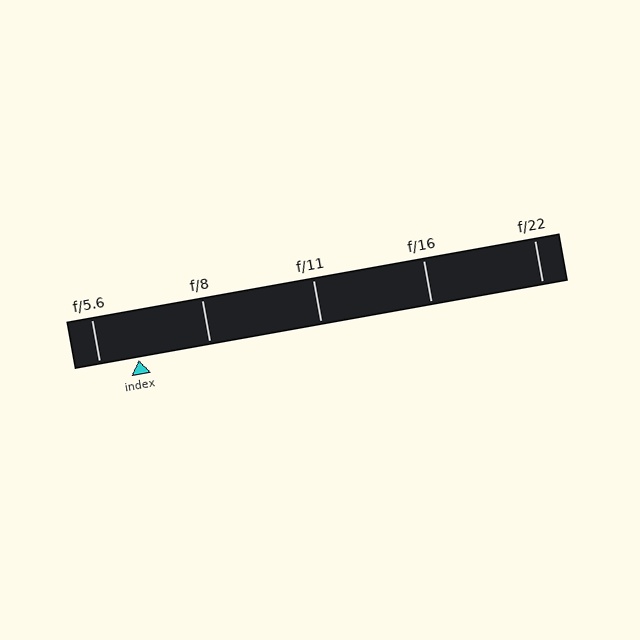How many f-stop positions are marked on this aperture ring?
There are 5 f-stop positions marked.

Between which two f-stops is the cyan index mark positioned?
The index mark is between f/5.6 and f/8.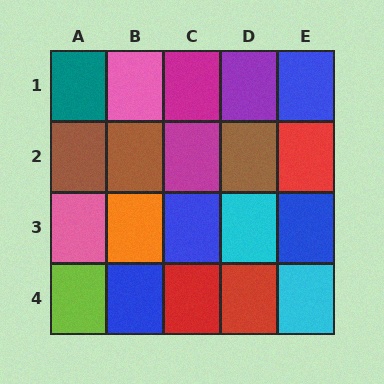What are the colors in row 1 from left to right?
Teal, pink, magenta, purple, blue.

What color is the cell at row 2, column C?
Magenta.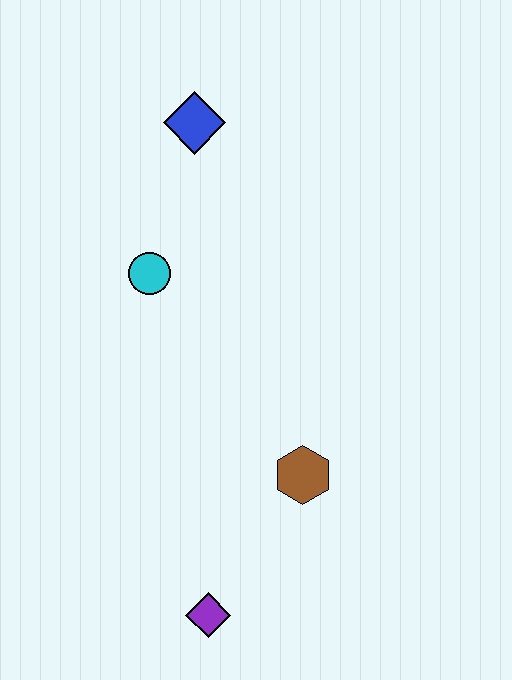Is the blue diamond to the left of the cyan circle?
No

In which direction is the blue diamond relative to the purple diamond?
The blue diamond is above the purple diamond.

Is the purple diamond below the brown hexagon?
Yes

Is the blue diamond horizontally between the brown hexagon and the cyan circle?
Yes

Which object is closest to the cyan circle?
The blue diamond is closest to the cyan circle.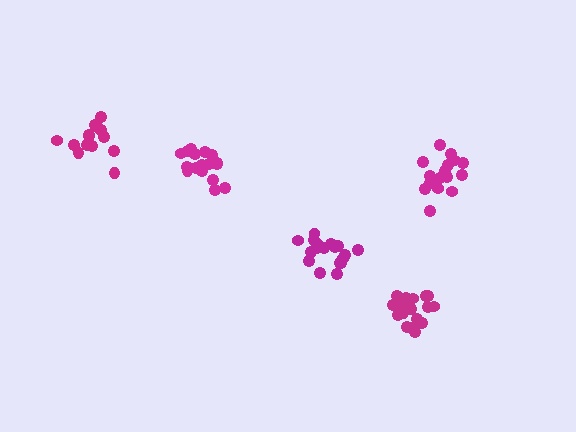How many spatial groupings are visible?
There are 5 spatial groupings.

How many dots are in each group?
Group 1: 19 dots, Group 2: 18 dots, Group 3: 19 dots, Group 4: 15 dots, Group 5: 17 dots (88 total).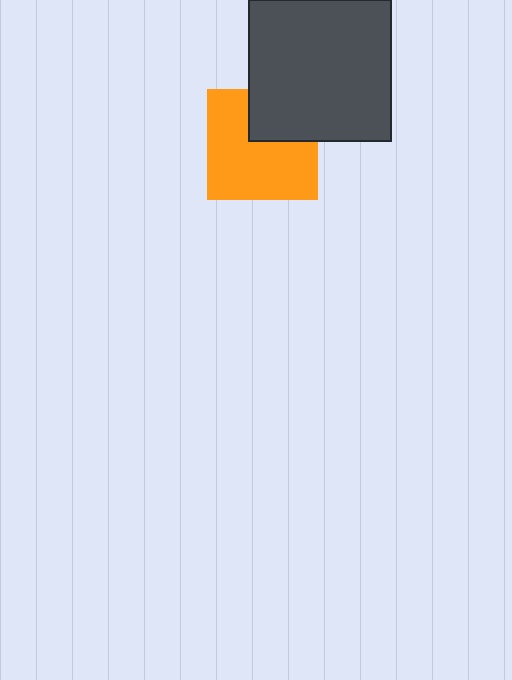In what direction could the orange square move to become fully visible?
The orange square could move down. That would shift it out from behind the dark gray square entirely.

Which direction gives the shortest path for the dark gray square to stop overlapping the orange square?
Moving up gives the shortest separation.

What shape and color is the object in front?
The object in front is a dark gray square.